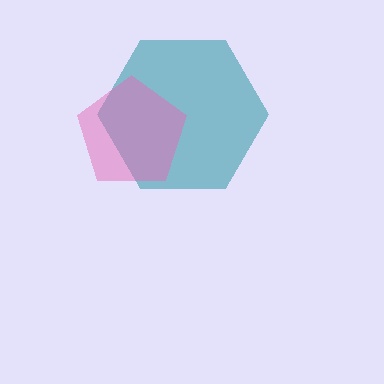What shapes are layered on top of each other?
The layered shapes are: a teal hexagon, a pink pentagon.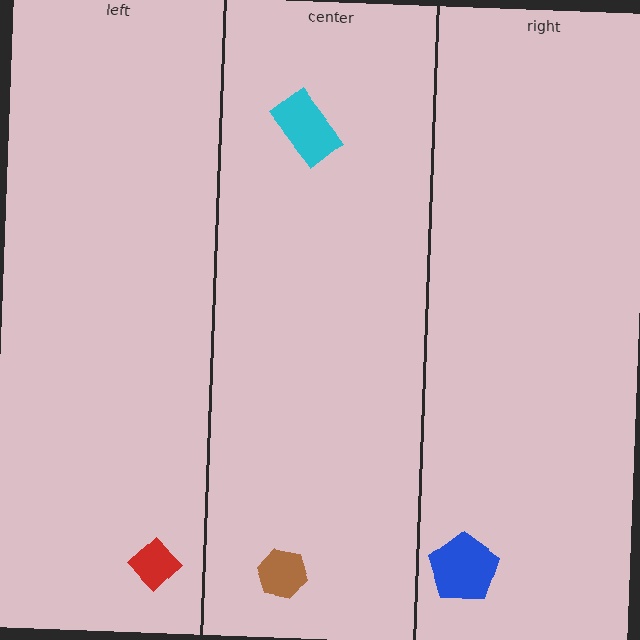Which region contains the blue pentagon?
The right region.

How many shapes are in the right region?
1.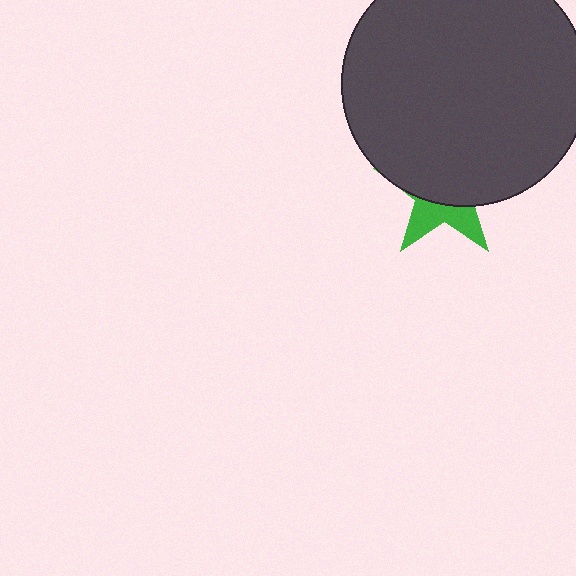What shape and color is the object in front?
The object in front is a dark gray circle.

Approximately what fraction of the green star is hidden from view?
Roughly 66% of the green star is hidden behind the dark gray circle.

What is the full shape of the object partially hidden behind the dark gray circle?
The partially hidden object is a green star.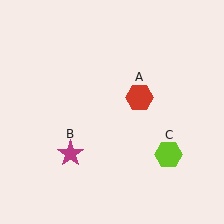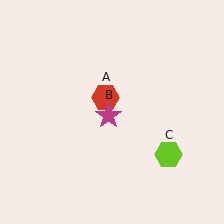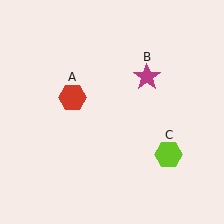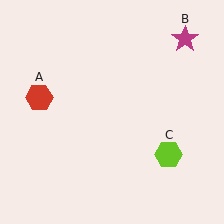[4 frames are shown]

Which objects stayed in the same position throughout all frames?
Lime hexagon (object C) remained stationary.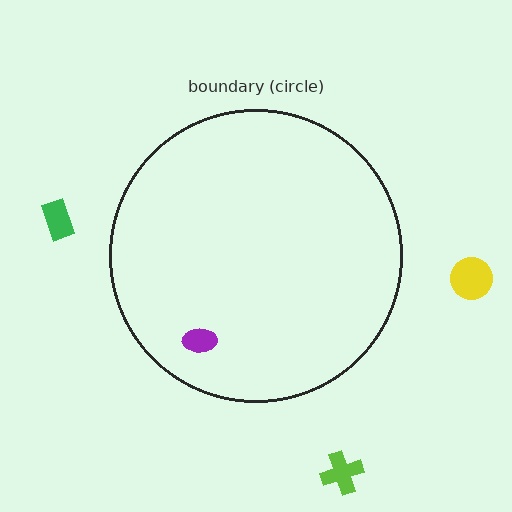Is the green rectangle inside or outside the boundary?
Outside.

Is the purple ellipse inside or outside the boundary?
Inside.